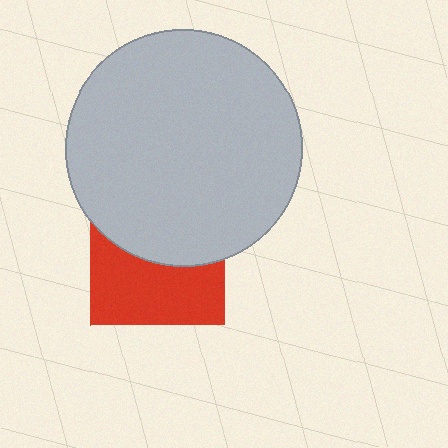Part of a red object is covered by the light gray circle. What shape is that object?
It is a square.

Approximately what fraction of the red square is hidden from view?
Roughly 48% of the red square is hidden behind the light gray circle.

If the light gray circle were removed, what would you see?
You would see the complete red square.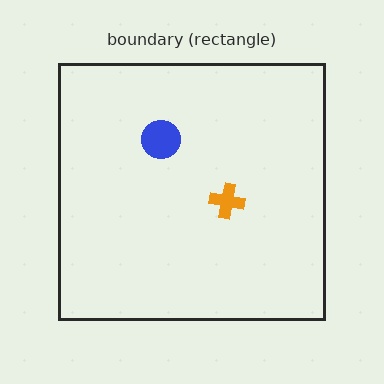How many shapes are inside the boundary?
2 inside, 0 outside.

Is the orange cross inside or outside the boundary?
Inside.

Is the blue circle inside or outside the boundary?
Inside.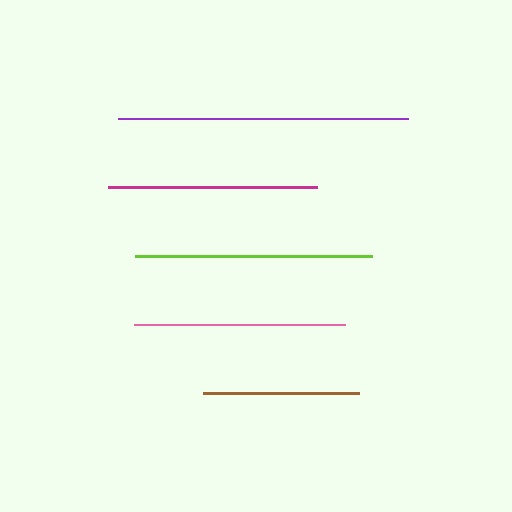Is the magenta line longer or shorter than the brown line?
The magenta line is longer than the brown line.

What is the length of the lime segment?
The lime segment is approximately 238 pixels long.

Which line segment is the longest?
The purple line is the longest at approximately 290 pixels.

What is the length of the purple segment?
The purple segment is approximately 290 pixels long.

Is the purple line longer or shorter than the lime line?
The purple line is longer than the lime line.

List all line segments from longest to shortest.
From longest to shortest: purple, lime, pink, magenta, brown.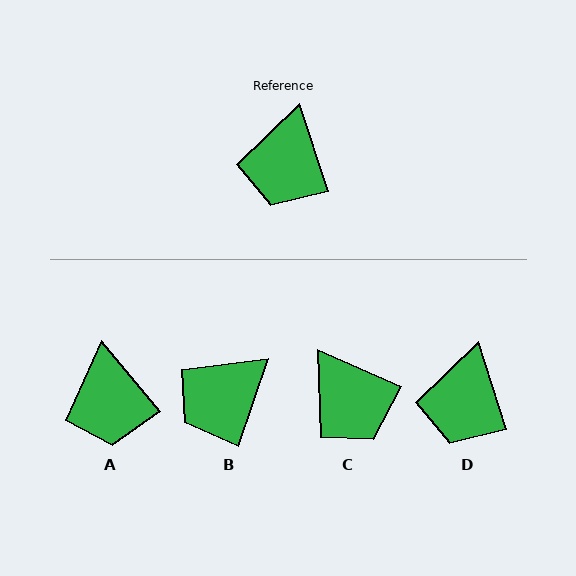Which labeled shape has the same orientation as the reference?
D.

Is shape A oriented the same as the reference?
No, it is off by about 22 degrees.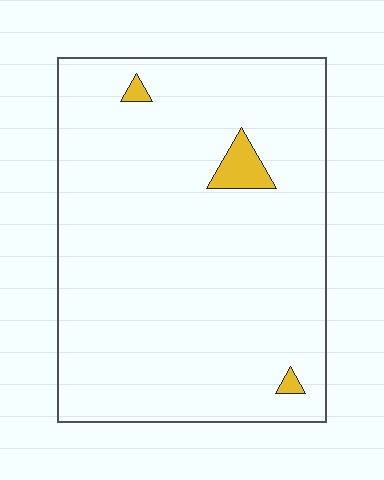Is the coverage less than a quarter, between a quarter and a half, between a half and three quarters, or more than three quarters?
Less than a quarter.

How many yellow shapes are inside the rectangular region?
3.